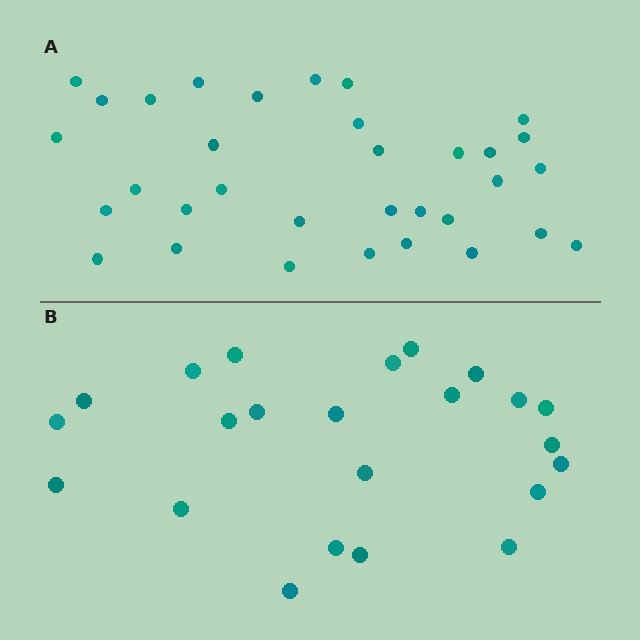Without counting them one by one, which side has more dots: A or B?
Region A (the top region) has more dots.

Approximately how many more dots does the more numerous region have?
Region A has roughly 10 or so more dots than region B.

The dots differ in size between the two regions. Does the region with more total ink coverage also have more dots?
No. Region B has more total ink coverage because its dots are larger, but region A actually contains more individual dots. Total area can be misleading — the number of items is what matters here.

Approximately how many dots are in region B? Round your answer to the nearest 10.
About 20 dots. (The exact count is 23, which rounds to 20.)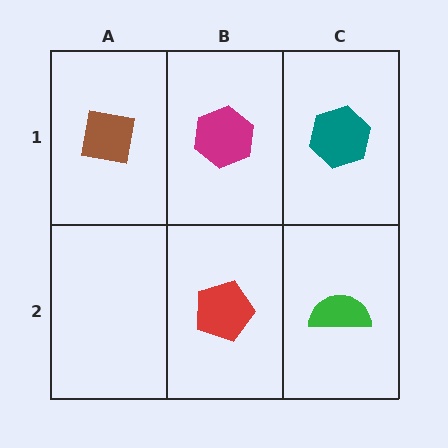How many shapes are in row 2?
2 shapes.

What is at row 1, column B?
A magenta hexagon.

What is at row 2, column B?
A red pentagon.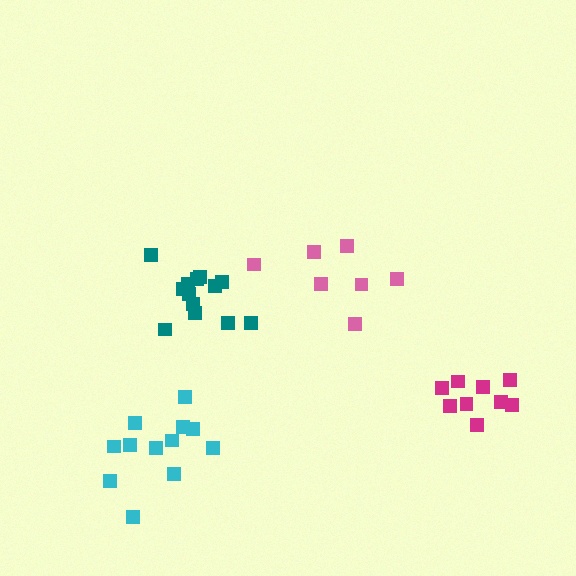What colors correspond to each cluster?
The clusters are colored: cyan, magenta, pink, teal.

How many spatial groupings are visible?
There are 4 spatial groupings.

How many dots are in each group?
Group 1: 12 dots, Group 2: 9 dots, Group 3: 7 dots, Group 4: 13 dots (41 total).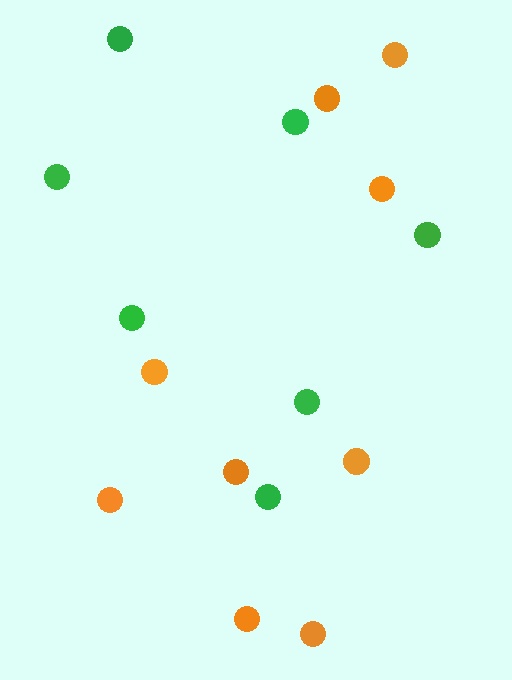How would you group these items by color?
There are 2 groups: one group of orange circles (9) and one group of green circles (7).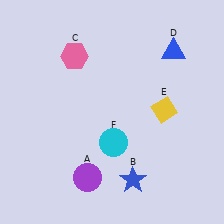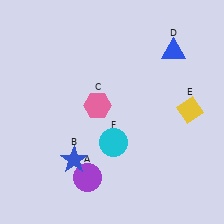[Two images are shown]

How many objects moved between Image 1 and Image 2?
3 objects moved between the two images.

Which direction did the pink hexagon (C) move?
The pink hexagon (C) moved down.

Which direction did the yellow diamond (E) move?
The yellow diamond (E) moved right.